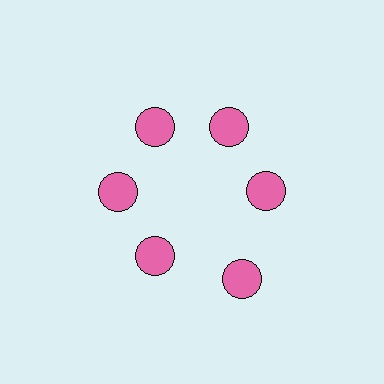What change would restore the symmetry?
The symmetry would be restored by moving it inward, back onto the ring so that all 6 circles sit at equal angles and equal distance from the center.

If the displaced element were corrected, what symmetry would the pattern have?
It would have 6-fold rotational symmetry — the pattern would map onto itself every 60 degrees.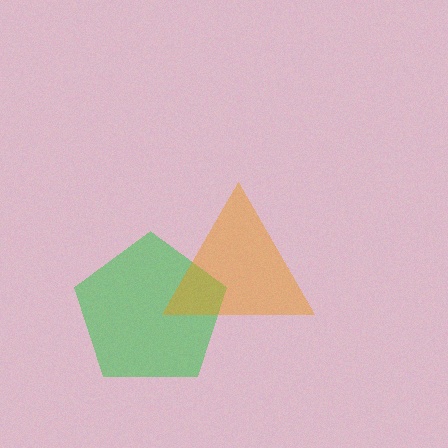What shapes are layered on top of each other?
The layered shapes are: a green pentagon, an orange triangle.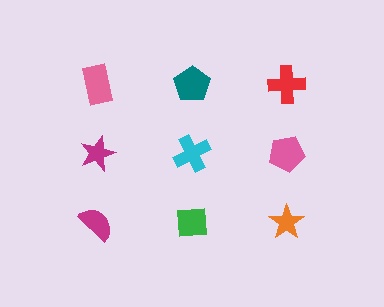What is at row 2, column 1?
A magenta star.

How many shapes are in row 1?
3 shapes.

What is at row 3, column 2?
A green square.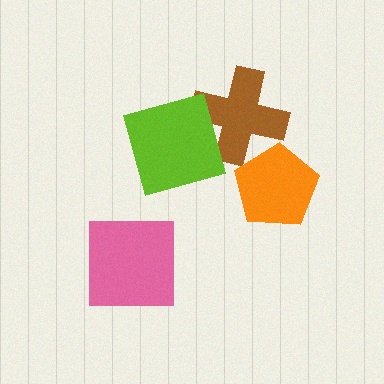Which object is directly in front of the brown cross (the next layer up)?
The orange pentagon is directly in front of the brown cross.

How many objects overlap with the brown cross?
2 objects overlap with the brown cross.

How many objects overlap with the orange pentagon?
1 object overlaps with the orange pentagon.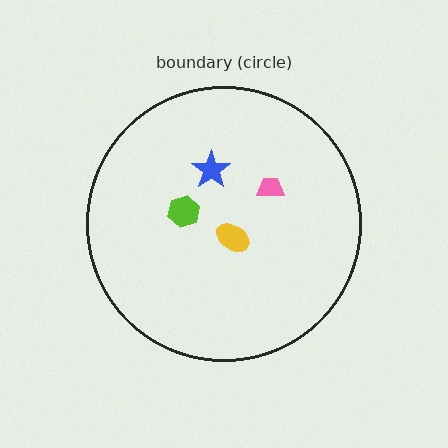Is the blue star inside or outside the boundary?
Inside.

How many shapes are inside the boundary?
4 inside, 0 outside.